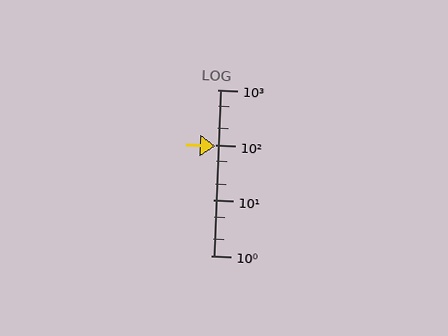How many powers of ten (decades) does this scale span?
The scale spans 3 decades, from 1 to 1000.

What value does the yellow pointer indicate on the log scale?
The pointer indicates approximately 96.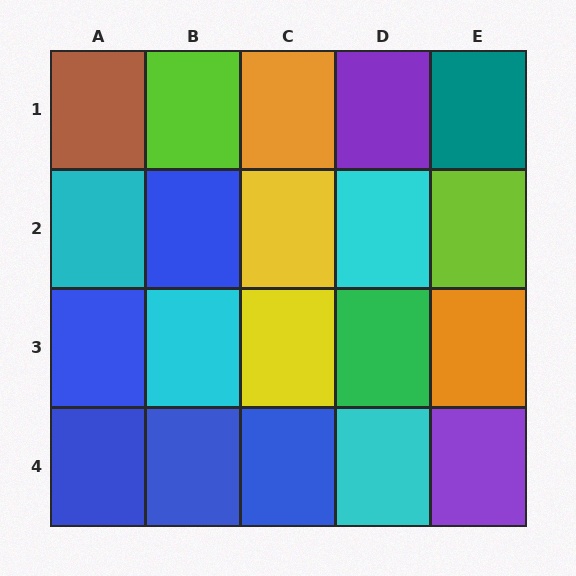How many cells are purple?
2 cells are purple.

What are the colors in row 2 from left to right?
Cyan, blue, yellow, cyan, lime.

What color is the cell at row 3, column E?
Orange.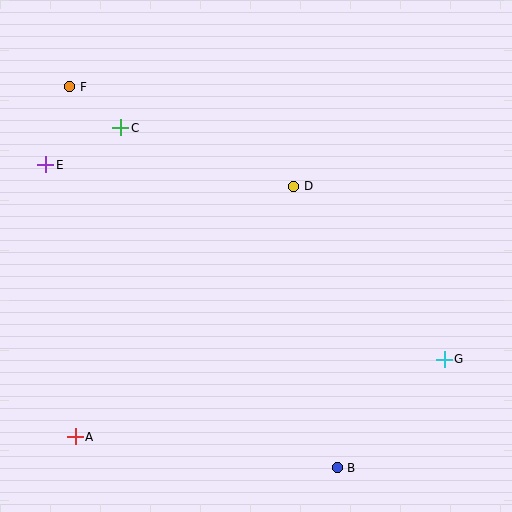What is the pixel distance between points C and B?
The distance between C and B is 403 pixels.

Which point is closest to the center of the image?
Point D at (294, 186) is closest to the center.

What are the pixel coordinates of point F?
Point F is at (70, 87).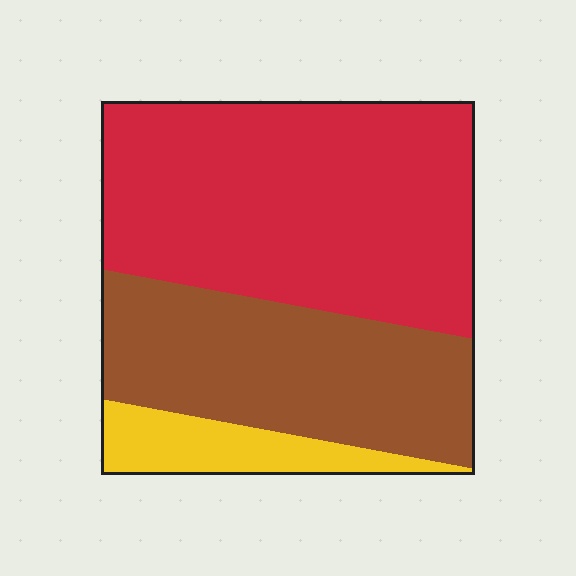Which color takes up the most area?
Red, at roughly 55%.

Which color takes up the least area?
Yellow, at roughly 10%.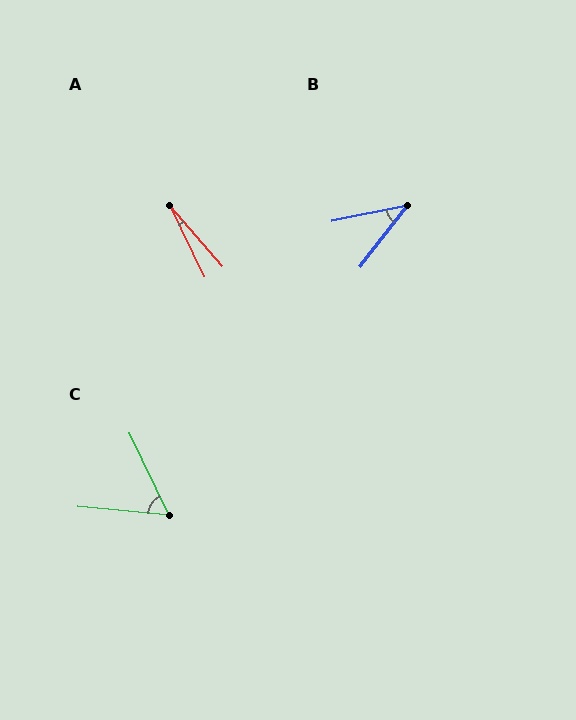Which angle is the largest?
C, at approximately 59 degrees.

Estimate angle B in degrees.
Approximately 40 degrees.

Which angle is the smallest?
A, at approximately 15 degrees.